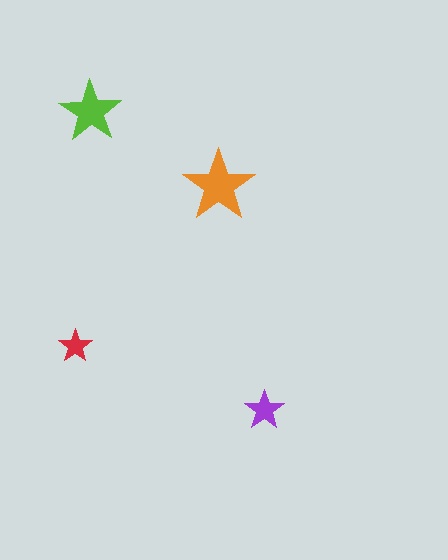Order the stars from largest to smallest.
the orange one, the lime one, the purple one, the red one.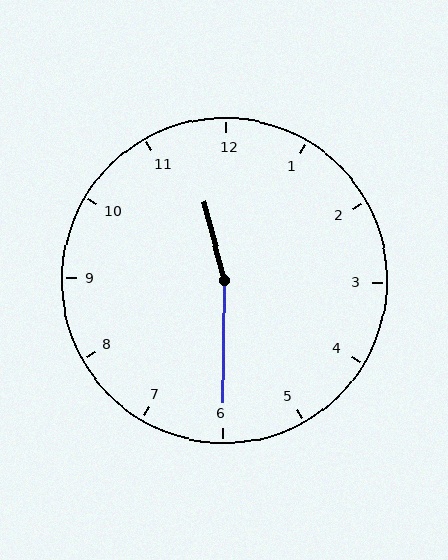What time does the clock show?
11:30.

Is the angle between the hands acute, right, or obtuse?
It is obtuse.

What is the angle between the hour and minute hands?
Approximately 165 degrees.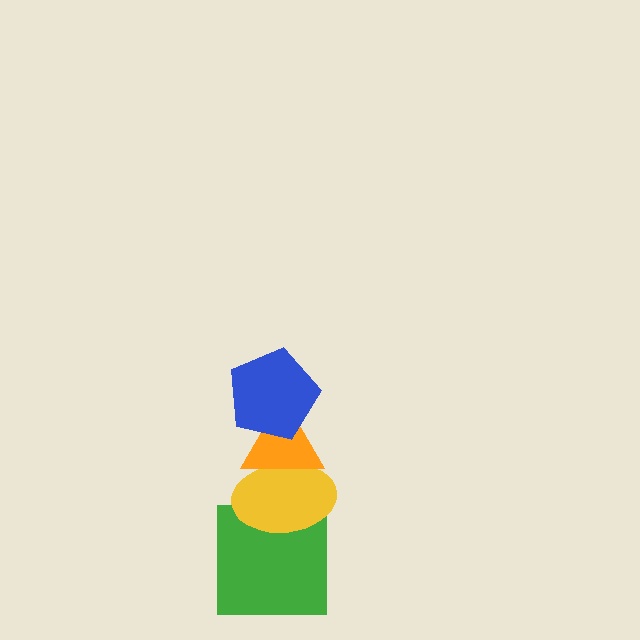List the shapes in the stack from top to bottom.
From top to bottom: the blue pentagon, the orange triangle, the yellow ellipse, the green square.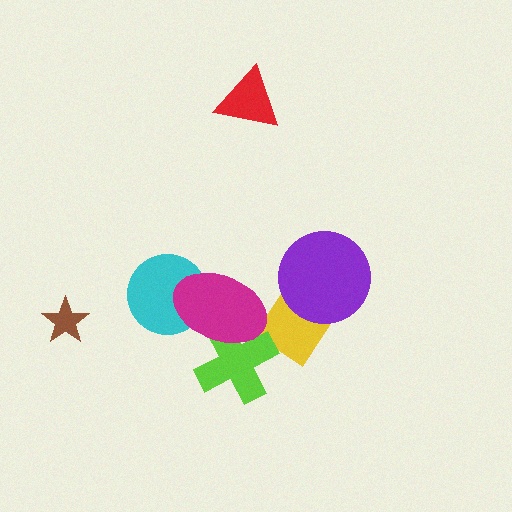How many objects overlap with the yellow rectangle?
2 objects overlap with the yellow rectangle.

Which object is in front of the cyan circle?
The magenta ellipse is in front of the cyan circle.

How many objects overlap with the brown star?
0 objects overlap with the brown star.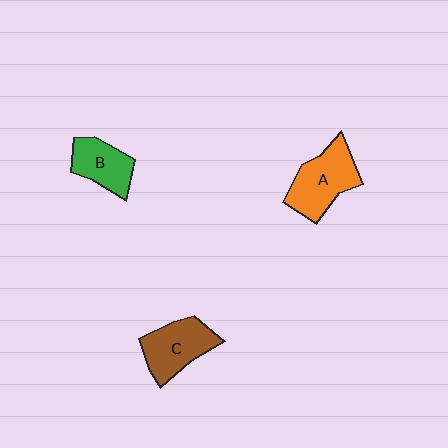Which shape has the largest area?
Shape A (orange).